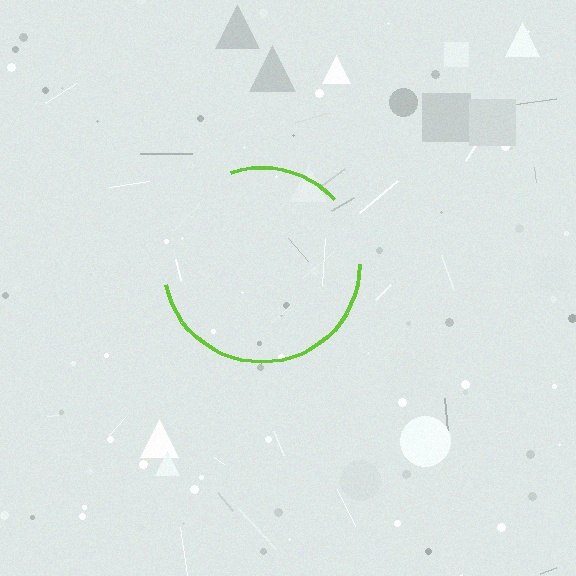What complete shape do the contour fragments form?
The contour fragments form a circle.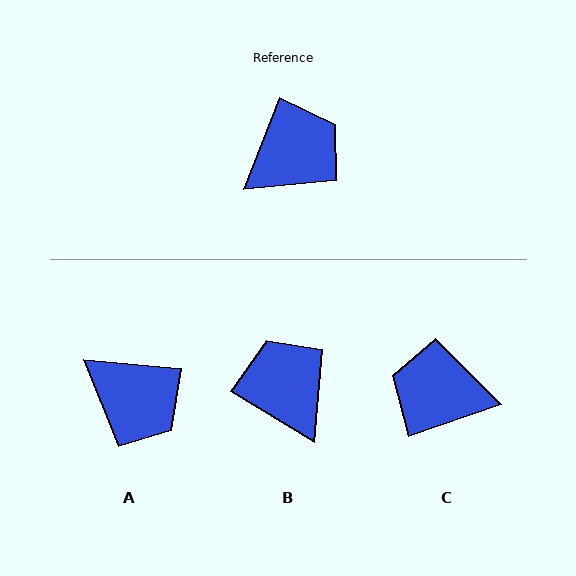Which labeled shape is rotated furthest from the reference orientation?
C, about 130 degrees away.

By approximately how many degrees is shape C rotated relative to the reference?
Approximately 130 degrees counter-clockwise.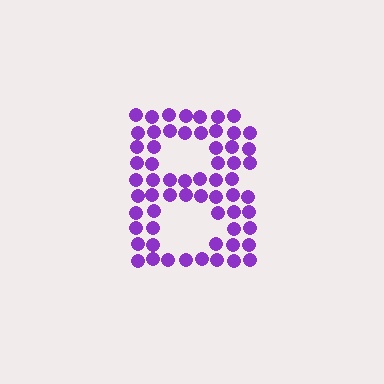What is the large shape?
The large shape is the letter B.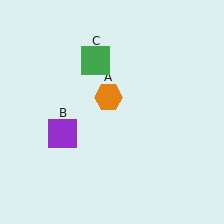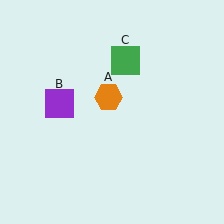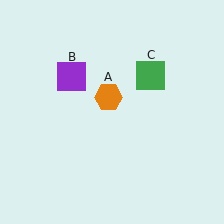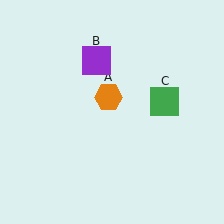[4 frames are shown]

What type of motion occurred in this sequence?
The purple square (object B), green square (object C) rotated clockwise around the center of the scene.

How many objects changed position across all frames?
2 objects changed position: purple square (object B), green square (object C).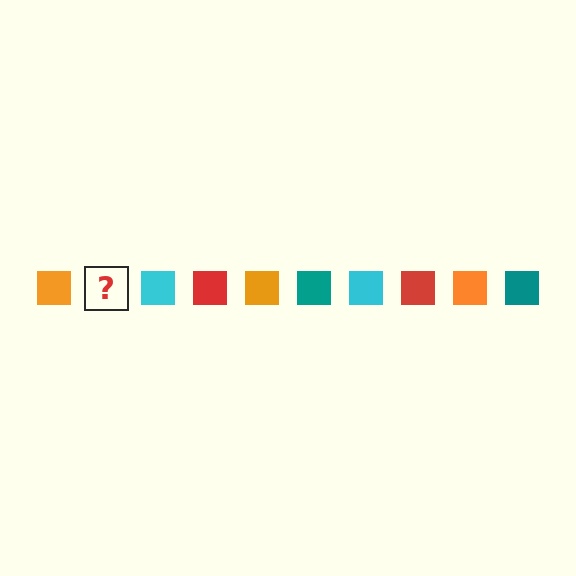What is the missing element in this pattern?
The missing element is a teal square.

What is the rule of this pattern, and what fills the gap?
The rule is that the pattern cycles through orange, teal, cyan, red squares. The gap should be filled with a teal square.